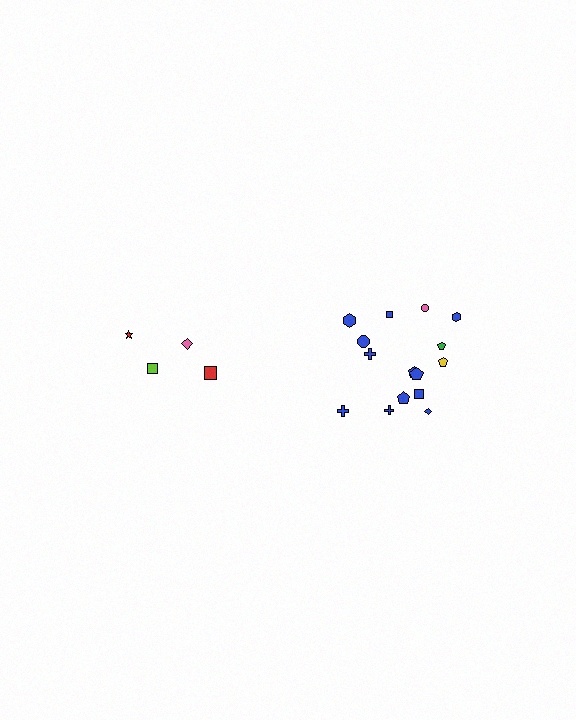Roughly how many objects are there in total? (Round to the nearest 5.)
Roughly 20 objects in total.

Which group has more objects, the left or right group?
The right group.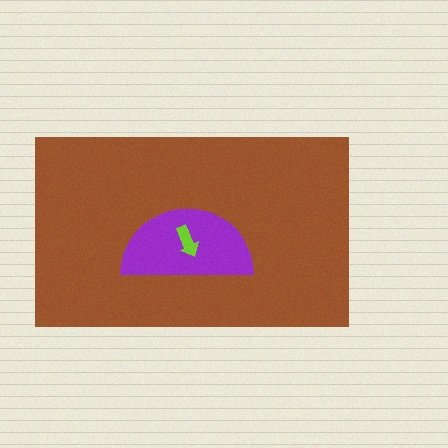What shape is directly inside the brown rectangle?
The purple semicircle.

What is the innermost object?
The lime arrow.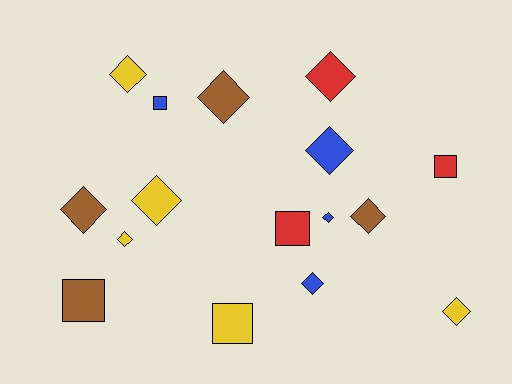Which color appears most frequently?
Yellow, with 5 objects.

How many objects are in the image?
There are 16 objects.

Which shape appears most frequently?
Diamond, with 11 objects.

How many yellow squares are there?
There is 1 yellow square.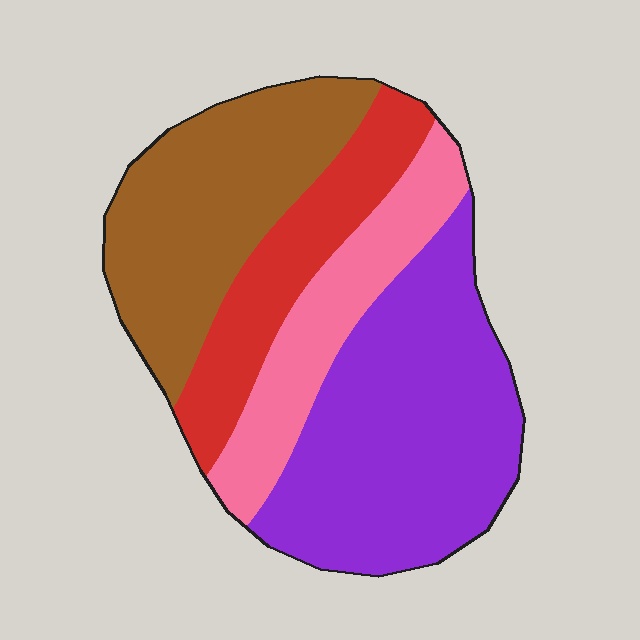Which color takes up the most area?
Purple, at roughly 40%.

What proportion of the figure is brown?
Brown covers around 25% of the figure.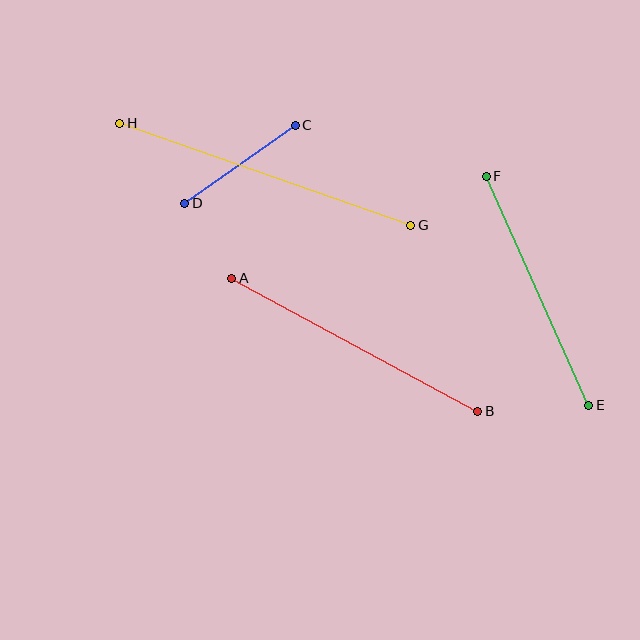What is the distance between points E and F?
The distance is approximately 251 pixels.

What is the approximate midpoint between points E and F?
The midpoint is at approximately (538, 291) pixels.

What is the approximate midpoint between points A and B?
The midpoint is at approximately (355, 345) pixels.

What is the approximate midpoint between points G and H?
The midpoint is at approximately (265, 174) pixels.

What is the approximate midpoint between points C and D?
The midpoint is at approximately (240, 164) pixels.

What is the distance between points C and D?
The distance is approximately 135 pixels.